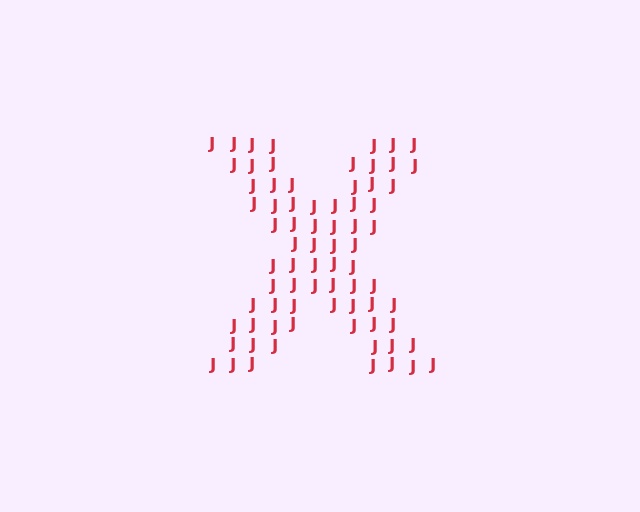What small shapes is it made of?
It is made of small letter J's.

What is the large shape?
The large shape is the letter X.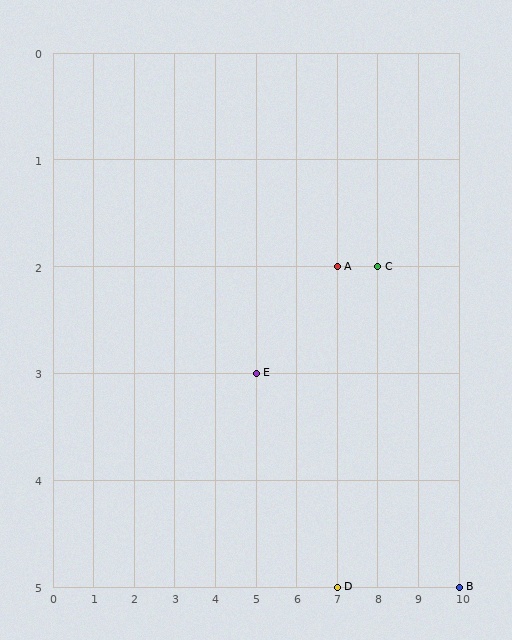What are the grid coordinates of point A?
Point A is at grid coordinates (7, 2).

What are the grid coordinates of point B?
Point B is at grid coordinates (10, 5).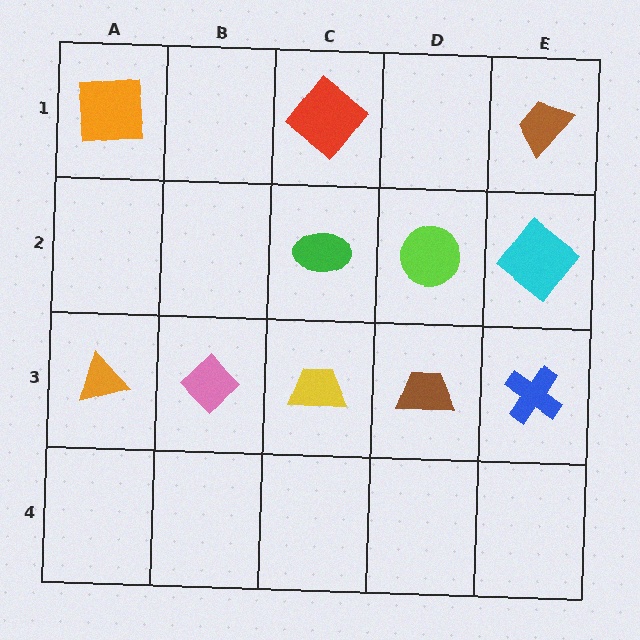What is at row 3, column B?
A pink diamond.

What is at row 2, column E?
A cyan diamond.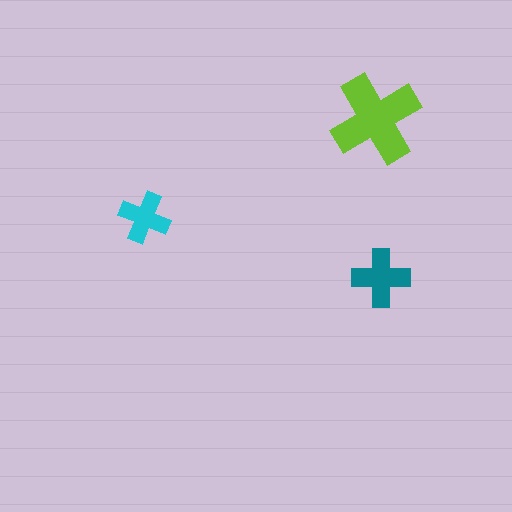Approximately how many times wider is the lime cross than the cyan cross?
About 2 times wider.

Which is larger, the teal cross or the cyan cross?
The teal one.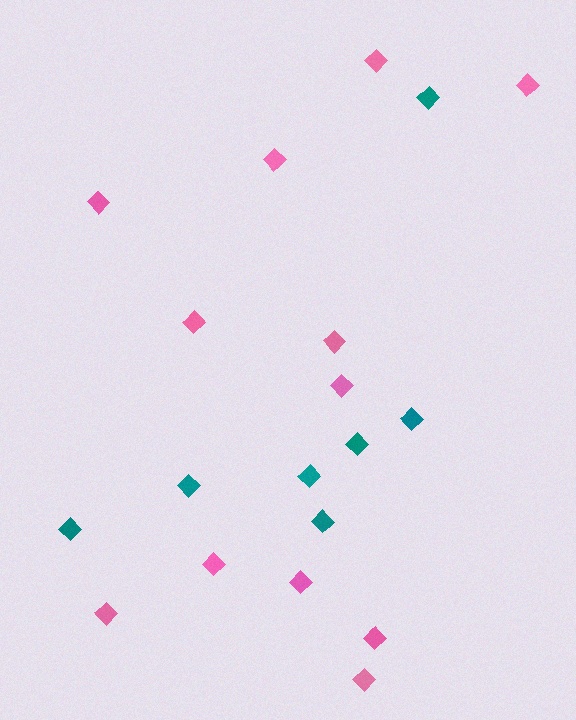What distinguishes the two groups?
There are 2 groups: one group of pink diamonds (12) and one group of teal diamonds (7).